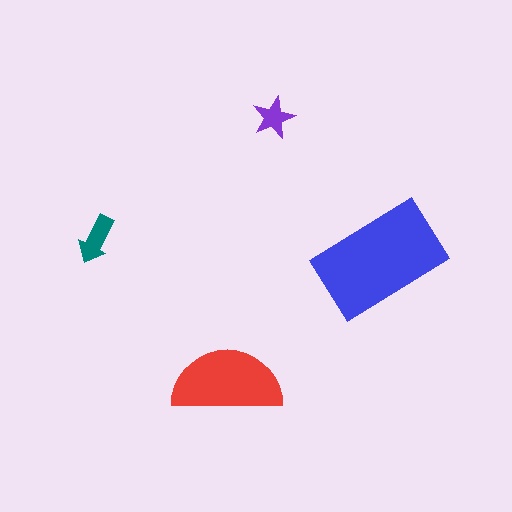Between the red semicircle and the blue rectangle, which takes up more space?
The blue rectangle.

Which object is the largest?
The blue rectangle.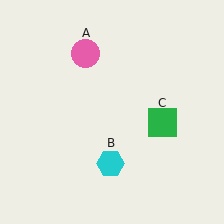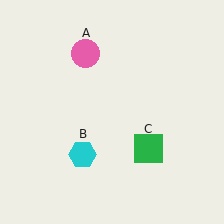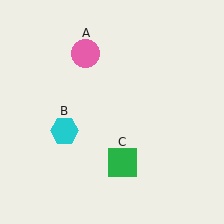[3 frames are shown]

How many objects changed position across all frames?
2 objects changed position: cyan hexagon (object B), green square (object C).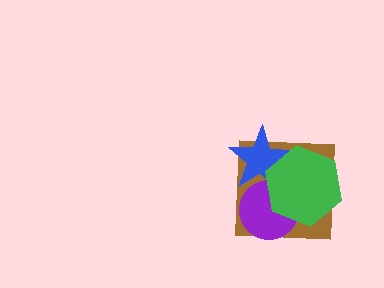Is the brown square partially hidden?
Yes, it is partially covered by another shape.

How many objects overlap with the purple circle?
3 objects overlap with the purple circle.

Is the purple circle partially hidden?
Yes, it is partially covered by another shape.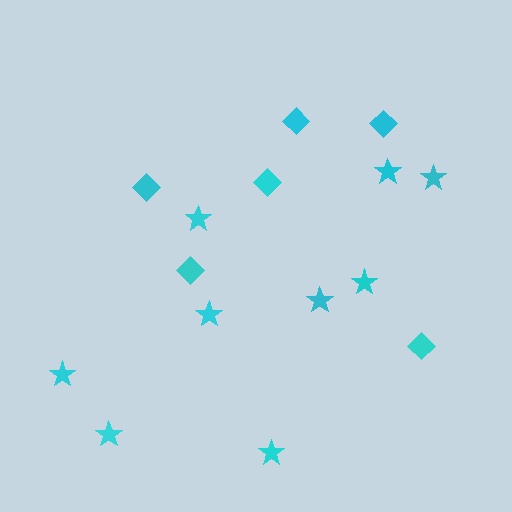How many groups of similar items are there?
There are 2 groups: one group of stars (9) and one group of diamonds (6).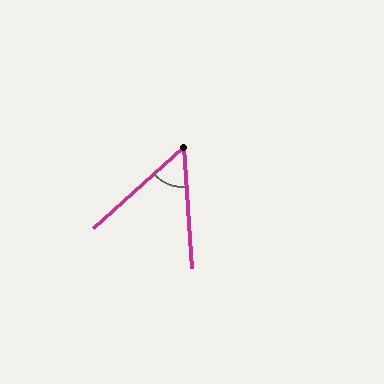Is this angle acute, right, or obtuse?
It is acute.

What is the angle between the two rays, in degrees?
Approximately 52 degrees.